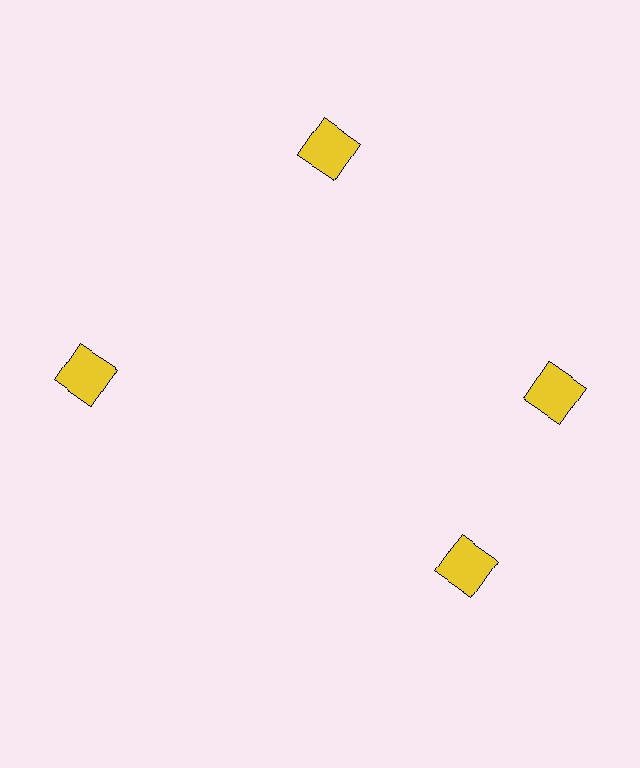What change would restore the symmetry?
The symmetry would be restored by rotating it back into even spacing with its neighbors so that all 4 squares sit at equal angles and equal distance from the center.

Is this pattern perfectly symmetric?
No. The 4 yellow squares are arranged in a ring, but one element near the 6 o'clock position is rotated out of alignment along the ring, breaking the 4-fold rotational symmetry.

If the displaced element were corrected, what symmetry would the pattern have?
It would have 4-fold rotational symmetry — the pattern would map onto itself every 90 degrees.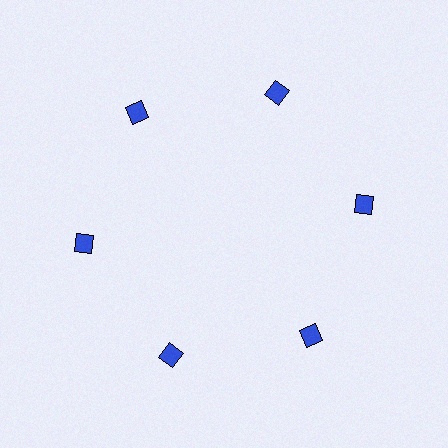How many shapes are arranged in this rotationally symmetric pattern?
There are 6 shapes, arranged in 6 groups of 1.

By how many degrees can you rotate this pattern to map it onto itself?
The pattern maps onto itself every 60 degrees of rotation.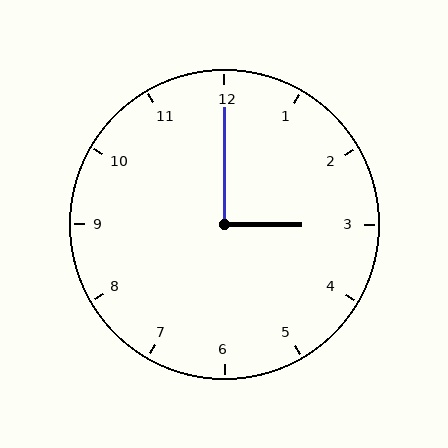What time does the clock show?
3:00.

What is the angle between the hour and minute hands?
Approximately 90 degrees.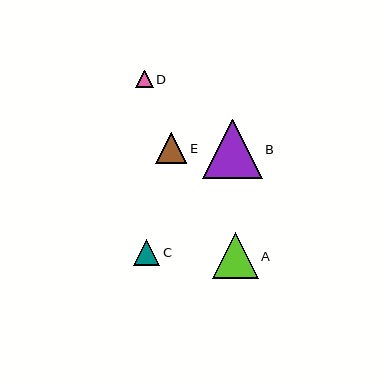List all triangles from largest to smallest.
From largest to smallest: B, A, E, C, D.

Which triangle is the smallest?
Triangle D is the smallest with a size of approximately 17 pixels.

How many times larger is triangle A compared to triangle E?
Triangle A is approximately 1.5 times the size of triangle E.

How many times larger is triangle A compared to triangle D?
Triangle A is approximately 2.7 times the size of triangle D.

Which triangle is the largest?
Triangle B is the largest with a size of approximately 59 pixels.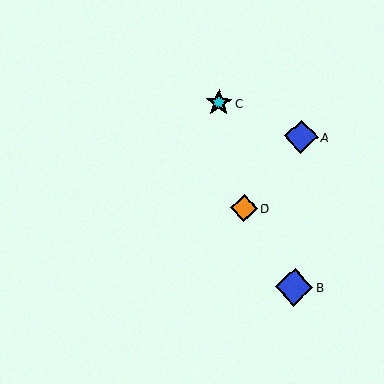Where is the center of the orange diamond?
The center of the orange diamond is at (244, 208).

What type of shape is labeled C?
Shape C is a cyan star.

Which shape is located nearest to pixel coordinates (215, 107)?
The cyan star (labeled C) at (219, 103) is nearest to that location.